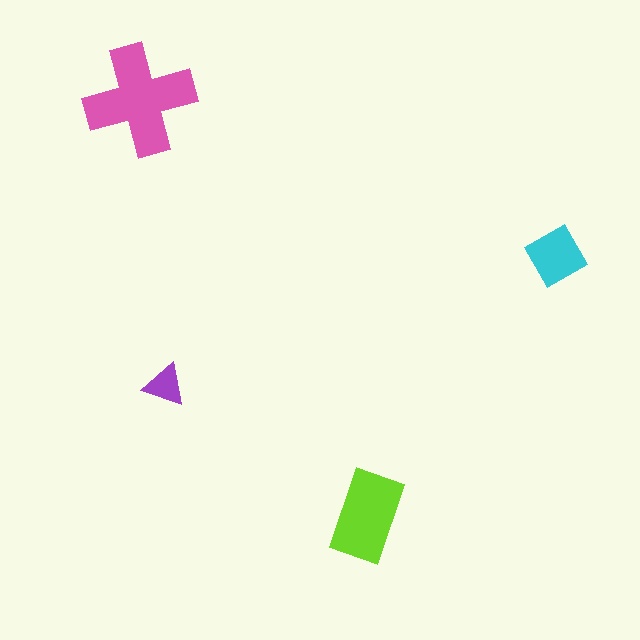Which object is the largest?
The pink cross.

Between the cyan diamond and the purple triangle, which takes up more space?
The cyan diamond.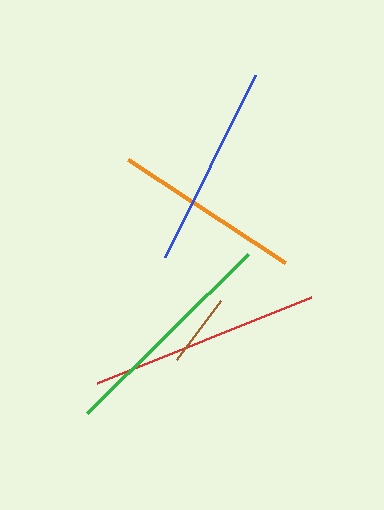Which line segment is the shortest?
The brown line is the shortest at approximately 74 pixels.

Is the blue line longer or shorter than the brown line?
The blue line is longer than the brown line.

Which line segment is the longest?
The red line is the longest at approximately 231 pixels.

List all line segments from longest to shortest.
From longest to shortest: red, green, blue, orange, brown.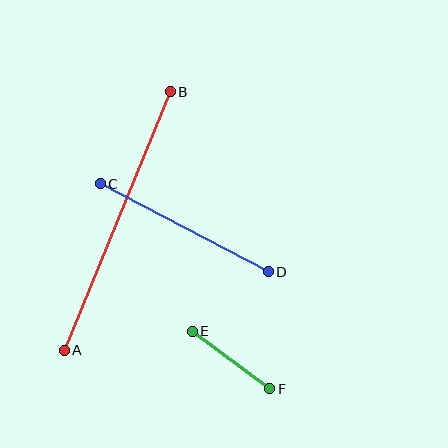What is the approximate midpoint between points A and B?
The midpoint is at approximately (117, 221) pixels.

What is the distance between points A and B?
The distance is approximately 279 pixels.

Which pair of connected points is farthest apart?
Points A and B are farthest apart.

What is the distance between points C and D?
The distance is approximately 190 pixels.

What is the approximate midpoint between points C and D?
The midpoint is at approximately (184, 228) pixels.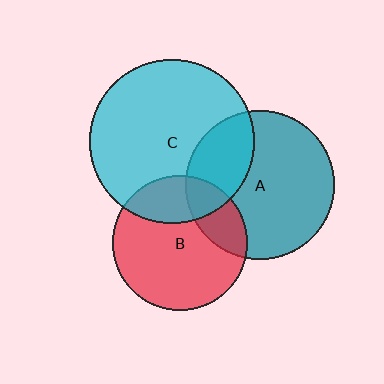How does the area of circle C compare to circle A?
Approximately 1.2 times.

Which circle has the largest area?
Circle C (cyan).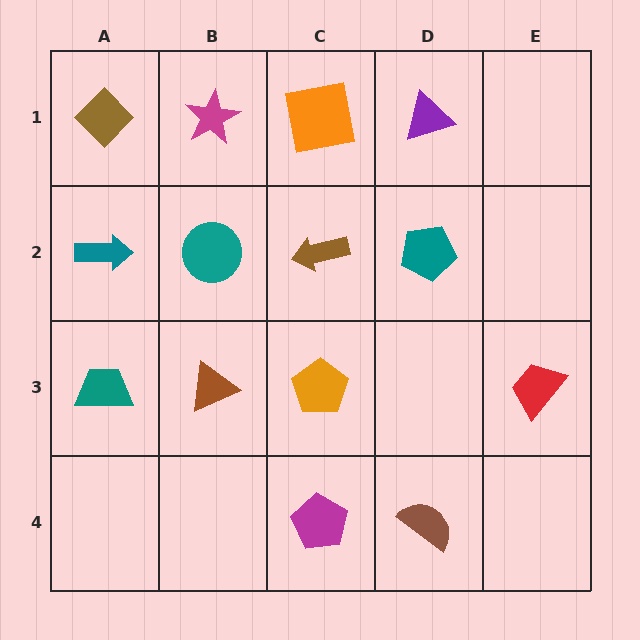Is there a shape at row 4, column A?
No, that cell is empty.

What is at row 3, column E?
A red trapezoid.